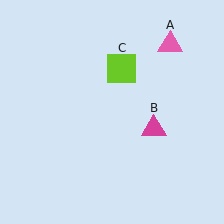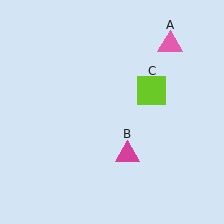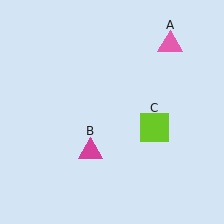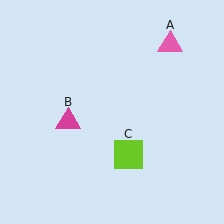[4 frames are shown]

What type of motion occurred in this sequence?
The magenta triangle (object B), lime square (object C) rotated clockwise around the center of the scene.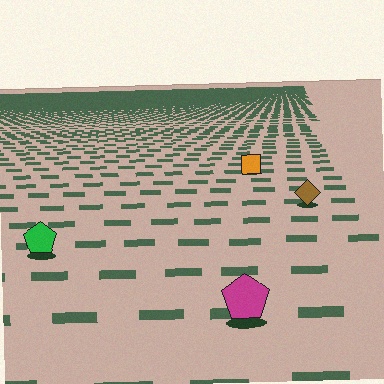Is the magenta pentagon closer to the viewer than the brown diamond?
Yes. The magenta pentagon is closer — you can tell from the texture gradient: the ground texture is coarser near it.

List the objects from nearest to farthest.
From nearest to farthest: the magenta pentagon, the green pentagon, the brown diamond, the orange square.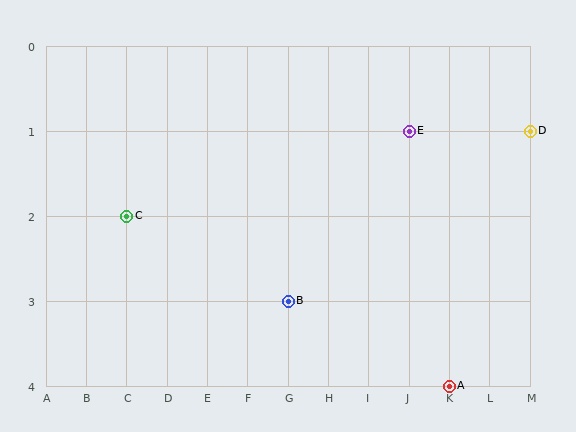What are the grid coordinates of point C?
Point C is at grid coordinates (C, 2).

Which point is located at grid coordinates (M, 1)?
Point D is at (M, 1).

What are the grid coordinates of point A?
Point A is at grid coordinates (K, 4).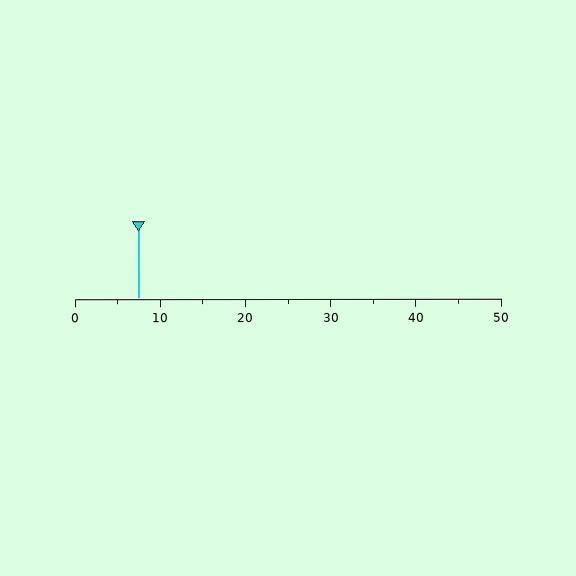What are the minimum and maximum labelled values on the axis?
The axis runs from 0 to 50.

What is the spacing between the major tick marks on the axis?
The major ticks are spaced 10 apart.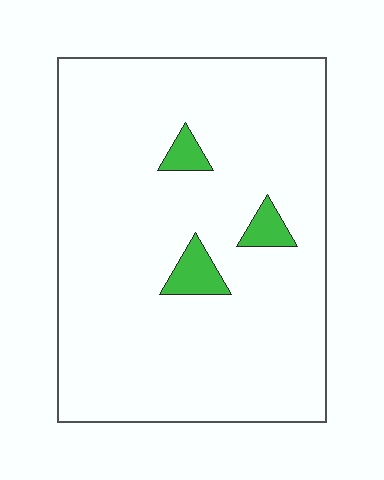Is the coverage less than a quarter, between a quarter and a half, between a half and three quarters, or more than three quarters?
Less than a quarter.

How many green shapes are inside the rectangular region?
3.